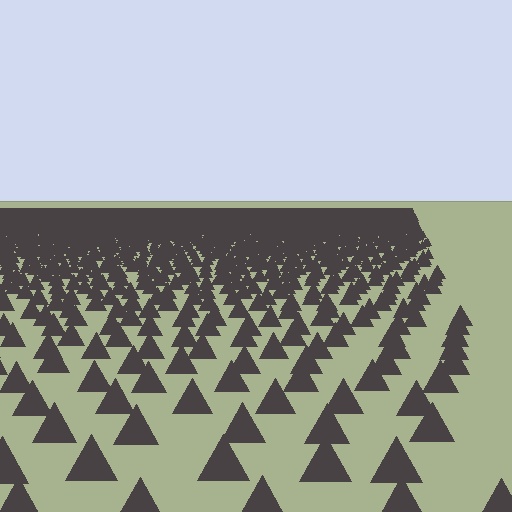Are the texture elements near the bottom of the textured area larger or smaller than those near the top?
Larger. Near the bottom, elements are closer to the viewer and appear at a bigger on-screen size.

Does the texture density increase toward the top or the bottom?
Density increases toward the top.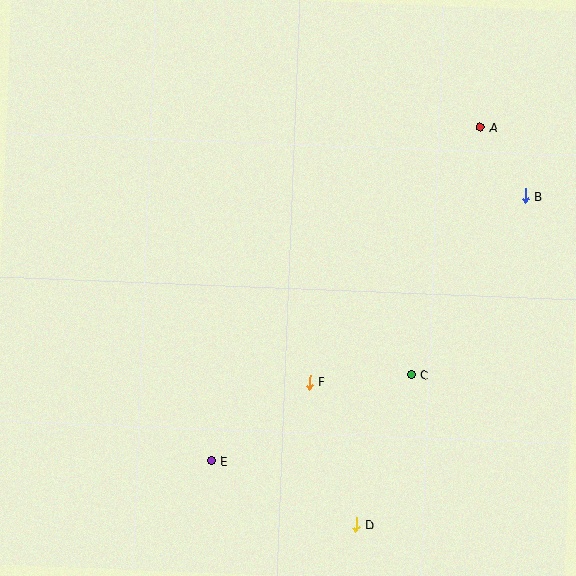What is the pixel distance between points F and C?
The distance between F and C is 102 pixels.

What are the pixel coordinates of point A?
Point A is at (480, 127).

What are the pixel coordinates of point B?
Point B is at (525, 196).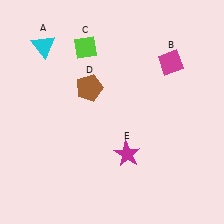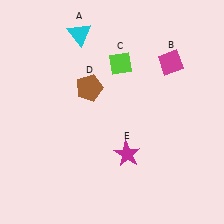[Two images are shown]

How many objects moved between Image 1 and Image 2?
2 objects moved between the two images.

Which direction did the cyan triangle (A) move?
The cyan triangle (A) moved right.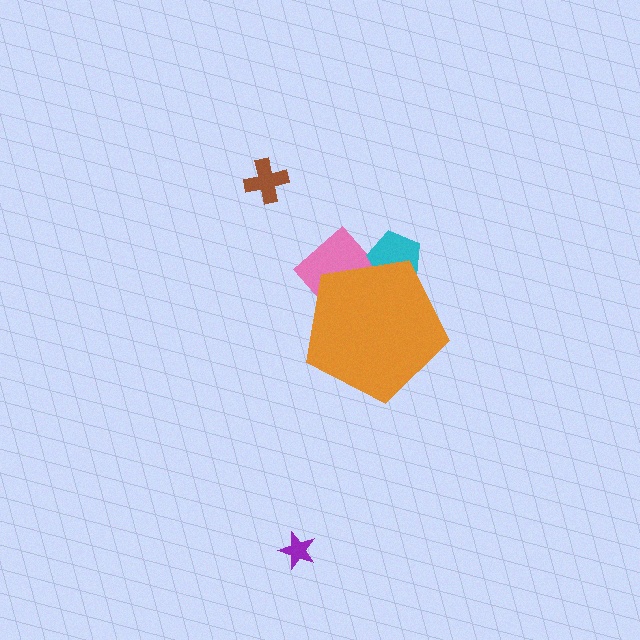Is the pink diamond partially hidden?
Yes, the pink diamond is partially hidden behind the orange pentagon.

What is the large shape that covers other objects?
An orange pentagon.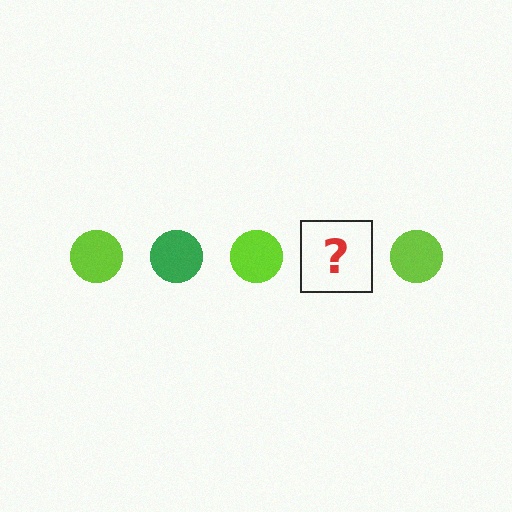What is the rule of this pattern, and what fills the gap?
The rule is that the pattern cycles through lime, green circles. The gap should be filled with a green circle.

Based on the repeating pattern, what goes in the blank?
The blank should be a green circle.